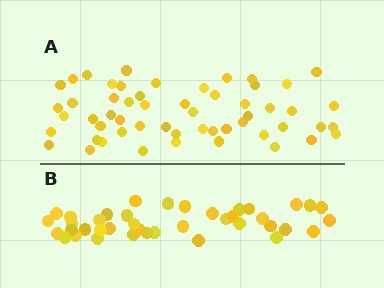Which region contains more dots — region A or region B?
Region A (the top region) has more dots.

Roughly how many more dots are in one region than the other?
Region A has approximately 15 more dots than region B.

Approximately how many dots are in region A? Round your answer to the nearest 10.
About 60 dots. (The exact count is 55, which rounds to 60.)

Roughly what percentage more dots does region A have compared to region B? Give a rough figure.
About 40% more.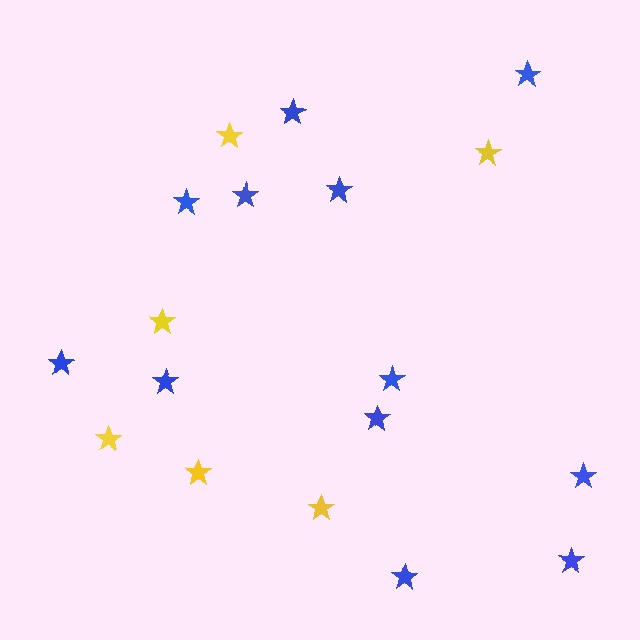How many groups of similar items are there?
There are 2 groups: one group of yellow stars (6) and one group of blue stars (12).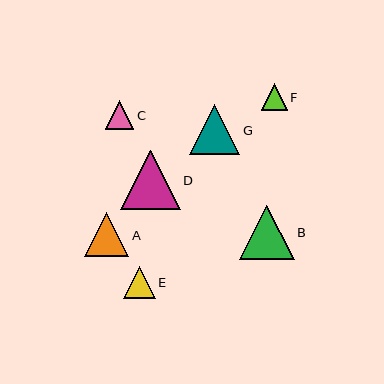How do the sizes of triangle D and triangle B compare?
Triangle D and triangle B are approximately the same size.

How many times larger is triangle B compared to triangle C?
Triangle B is approximately 1.9 times the size of triangle C.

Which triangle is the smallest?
Triangle F is the smallest with a size of approximately 26 pixels.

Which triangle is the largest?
Triangle D is the largest with a size of approximately 59 pixels.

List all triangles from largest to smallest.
From largest to smallest: D, B, G, A, E, C, F.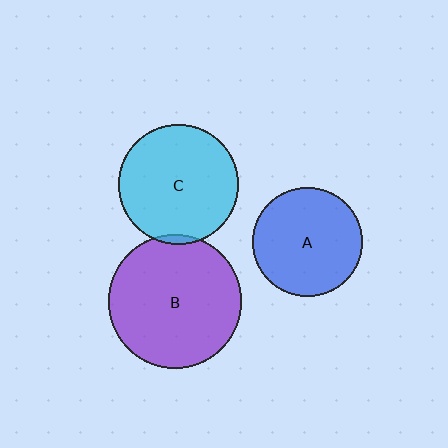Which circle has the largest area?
Circle B (purple).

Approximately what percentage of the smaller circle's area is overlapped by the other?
Approximately 5%.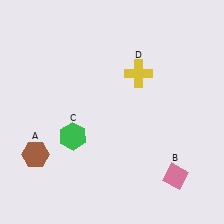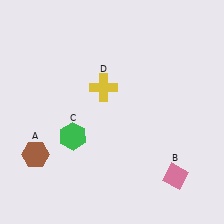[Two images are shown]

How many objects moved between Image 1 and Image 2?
1 object moved between the two images.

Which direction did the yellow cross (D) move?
The yellow cross (D) moved left.